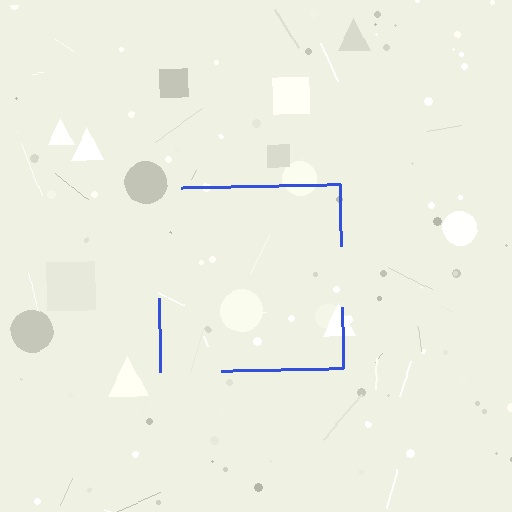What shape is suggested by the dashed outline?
The dashed outline suggests a square.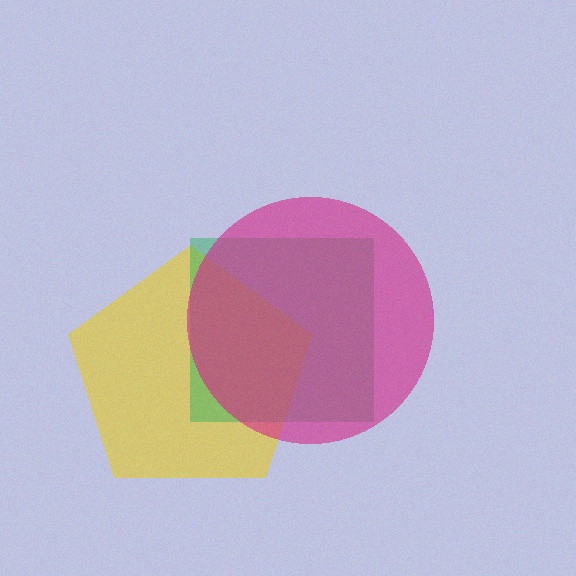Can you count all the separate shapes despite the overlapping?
Yes, there are 3 separate shapes.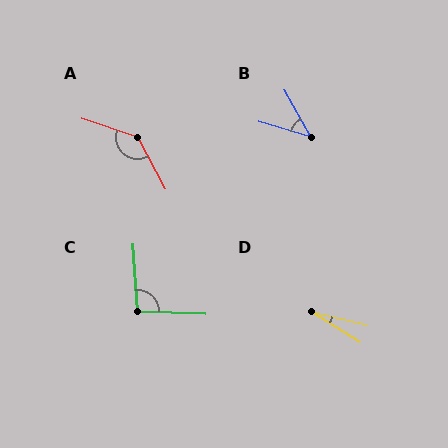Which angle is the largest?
A, at approximately 136 degrees.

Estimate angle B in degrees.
Approximately 44 degrees.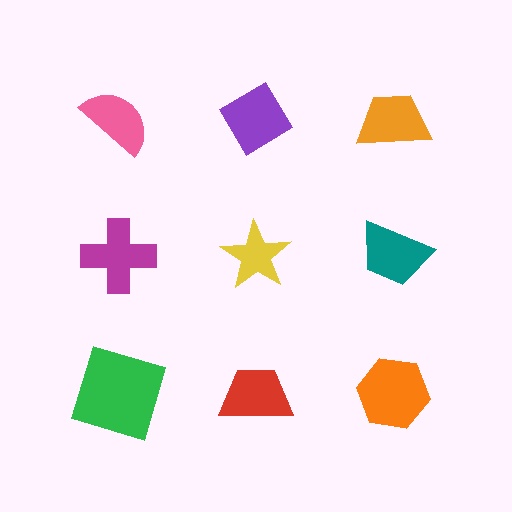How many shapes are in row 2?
3 shapes.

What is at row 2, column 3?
A teal trapezoid.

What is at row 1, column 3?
An orange trapezoid.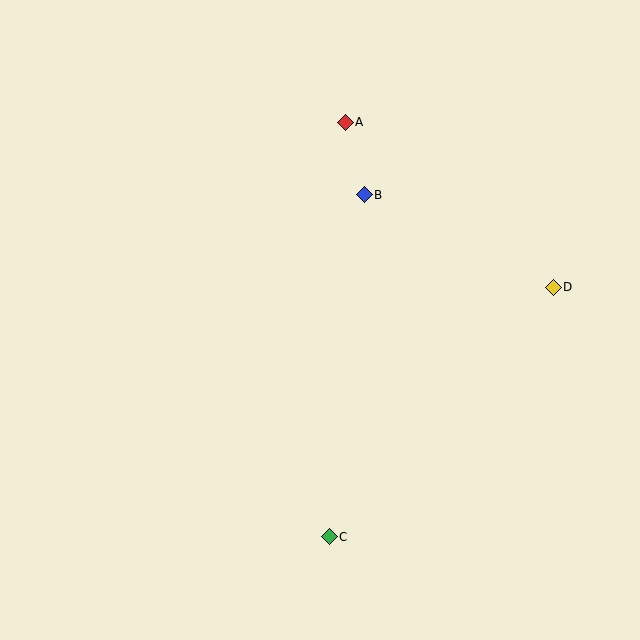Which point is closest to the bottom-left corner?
Point C is closest to the bottom-left corner.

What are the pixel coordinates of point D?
Point D is at (553, 287).